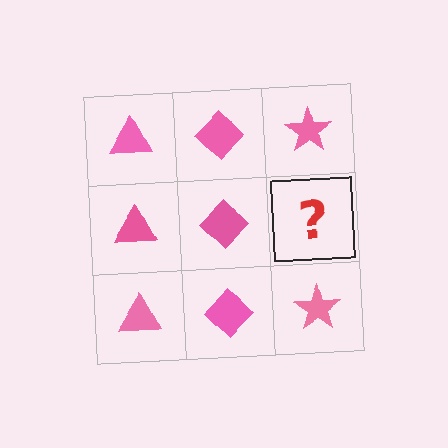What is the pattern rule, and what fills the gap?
The rule is that each column has a consistent shape. The gap should be filled with a pink star.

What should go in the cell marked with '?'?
The missing cell should contain a pink star.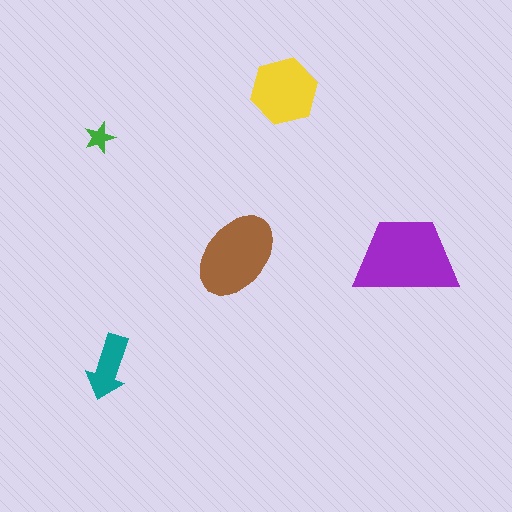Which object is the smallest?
The green star.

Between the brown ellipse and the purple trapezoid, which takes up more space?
The purple trapezoid.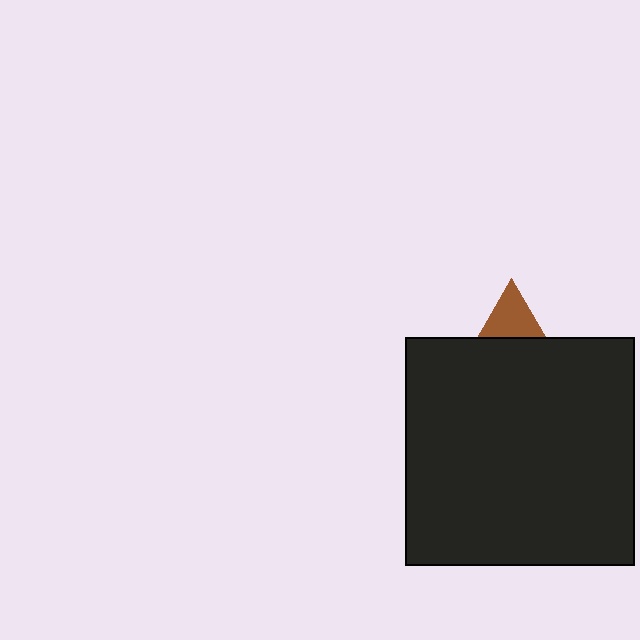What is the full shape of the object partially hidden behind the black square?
The partially hidden object is a brown triangle.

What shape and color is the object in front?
The object in front is a black square.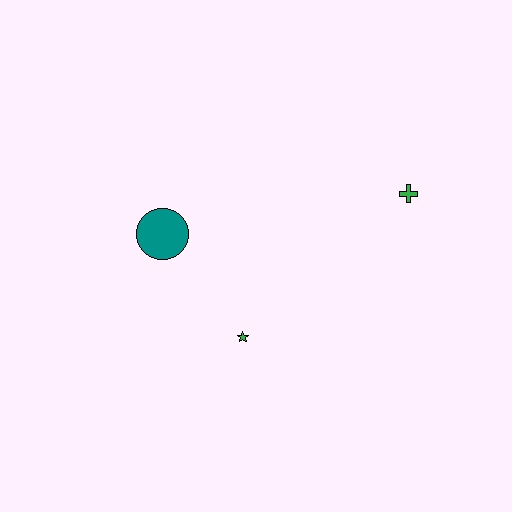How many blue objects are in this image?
There are no blue objects.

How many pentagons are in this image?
There are no pentagons.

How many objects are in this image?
There are 3 objects.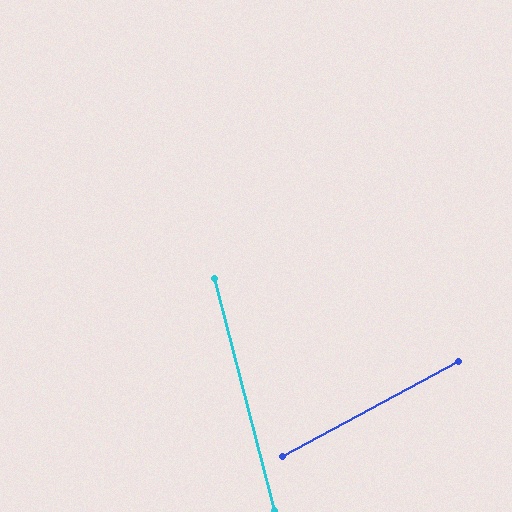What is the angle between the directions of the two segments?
Approximately 76 degrees.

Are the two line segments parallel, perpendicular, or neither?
Neither parallel nor perpendicular — they differ by about 76°.